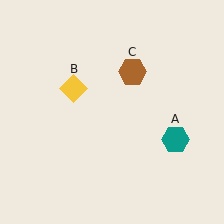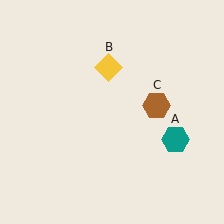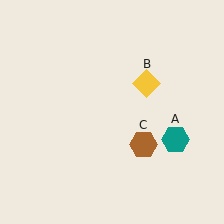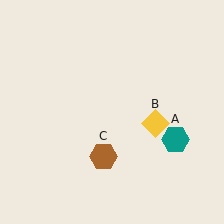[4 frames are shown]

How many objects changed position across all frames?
2 objects changed position: yellow diamond (object B), brown hexagon (object C).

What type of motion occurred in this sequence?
The yellow diamond (object B), brown hexagon (object C) rotated clockwise around the center of the scene.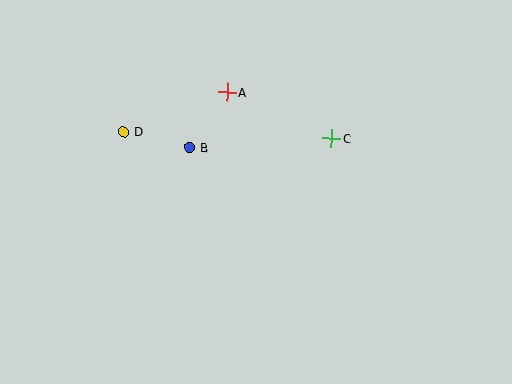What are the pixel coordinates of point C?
Point C is at (332, 138).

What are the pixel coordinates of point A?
Point A is at (227, 92).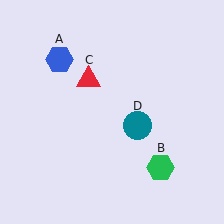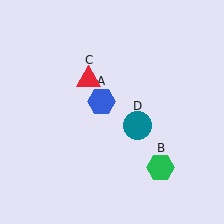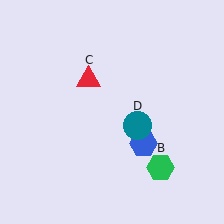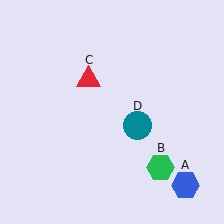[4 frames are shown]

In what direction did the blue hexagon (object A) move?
The blue hexagon (object A) moved down and to the right.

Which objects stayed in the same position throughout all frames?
Green hexagon (object B) and red triangle (object C) and teal circle (object D) remained stationary.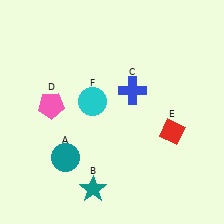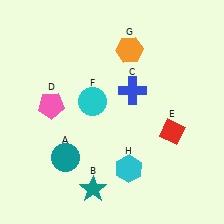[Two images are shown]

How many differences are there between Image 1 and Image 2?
There are 2 differences between the two images.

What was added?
An orange hexagon (G), a cyan hexagon (H) were added in Image 2.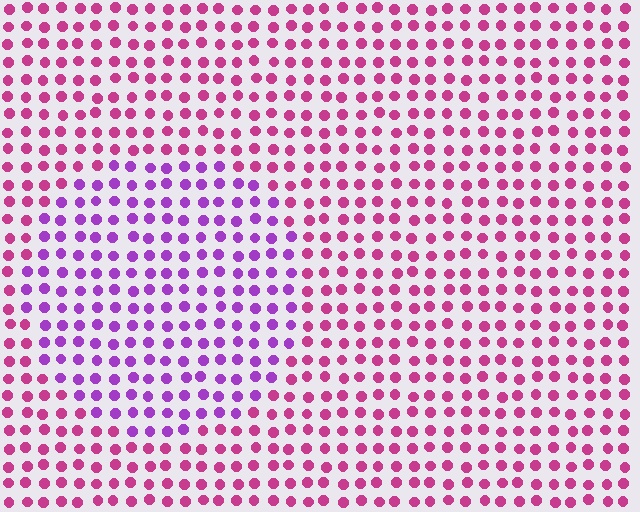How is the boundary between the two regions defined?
The boundary is defined purely by a slight shift in hue (about 40 degrees). Spacing, size, and orientation are identical on both sides.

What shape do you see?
I see a circle.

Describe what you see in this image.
The image is filled with small magenta elements in a uniform arrangement. A circle-shaped region is visible where the elements are tinted to a slightly different hue, forming a subtle color boundary.